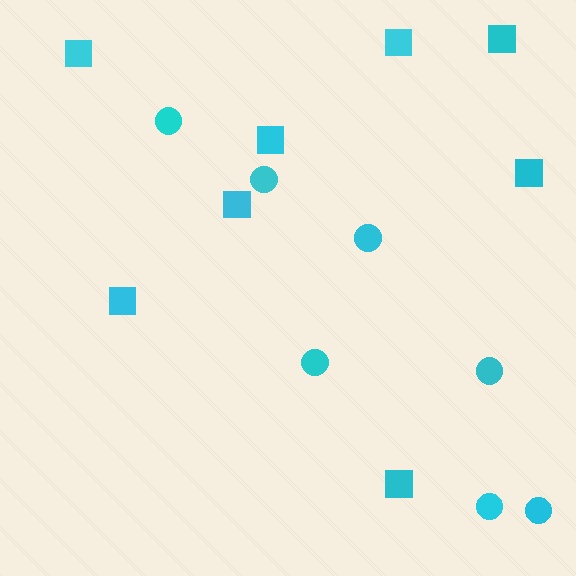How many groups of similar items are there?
There are 2 groups: one group of circles (7) and one group of squares (8).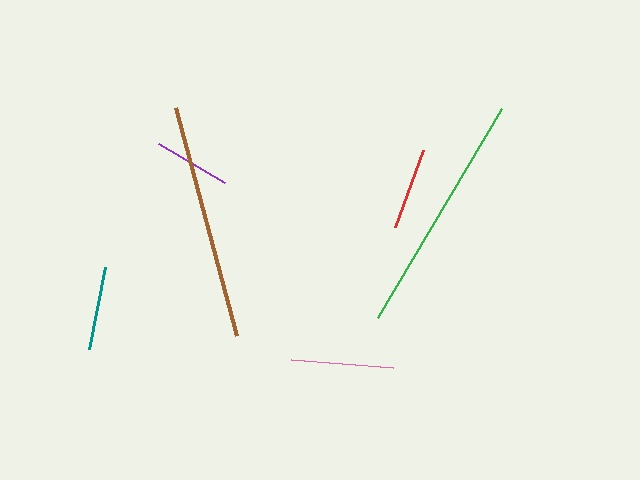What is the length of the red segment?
The red segment is approximately 82 pixels long.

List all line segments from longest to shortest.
From longest to shortest: green, brown, pink, teal, red, purple.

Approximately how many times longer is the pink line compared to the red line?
The pink line is approximately 1.2 times the length of the red line.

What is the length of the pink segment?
The pink segment is approximately 102 pixels long.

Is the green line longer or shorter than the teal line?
The green line is longer than the teal line.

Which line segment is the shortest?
The purple line is the shortest at approximately 78 pixels.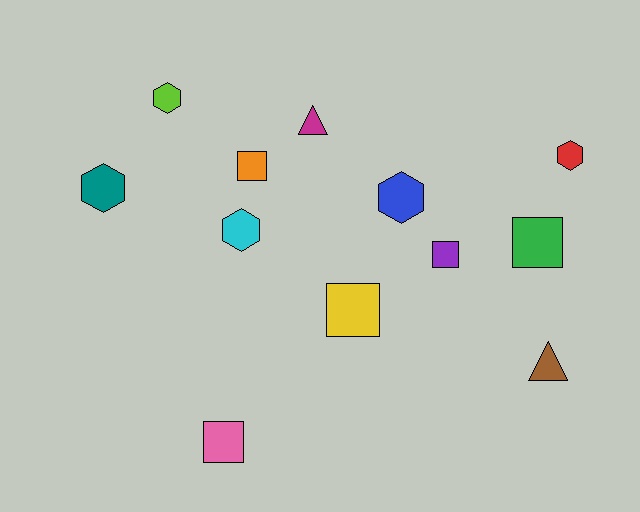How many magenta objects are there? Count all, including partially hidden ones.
There is 1 magenta object.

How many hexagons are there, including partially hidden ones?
There are 5 hexagons.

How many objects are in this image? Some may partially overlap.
There are 12 objects.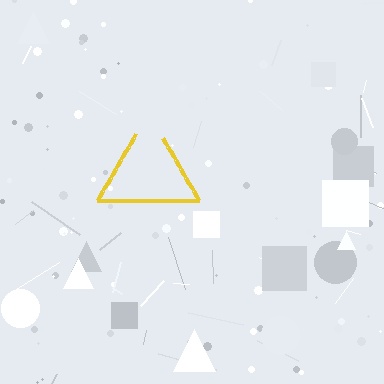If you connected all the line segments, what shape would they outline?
They would outline a triangle.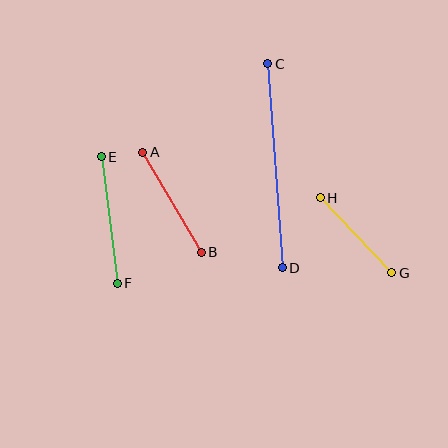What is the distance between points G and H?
The distance is approximately 103 pixels.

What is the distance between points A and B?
The distance is approximately 116 pixels.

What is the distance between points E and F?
The distance is approximately 127 pixels.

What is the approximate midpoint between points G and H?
The midpoint is at approximately (356, 235) pixels.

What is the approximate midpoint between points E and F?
The midpoint is at approximately (109, 220) pixels.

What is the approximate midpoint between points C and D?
The midpoint is at approximately (275, 166) pixels.